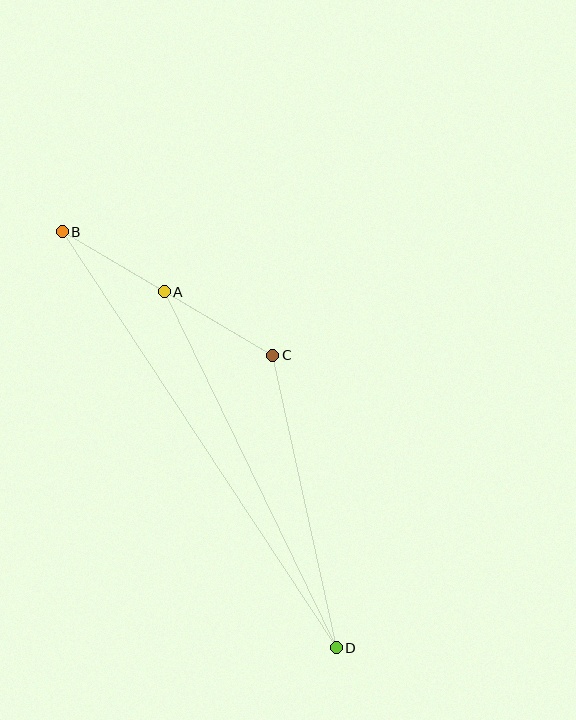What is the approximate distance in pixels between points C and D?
The distance between C and D is approximately 300 pixels.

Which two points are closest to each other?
Points A and B are closest to each other.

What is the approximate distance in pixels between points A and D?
The distance between A and D is approximately 396 pixels.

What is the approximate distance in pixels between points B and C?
The distance between B and C is approximately 244 pixels.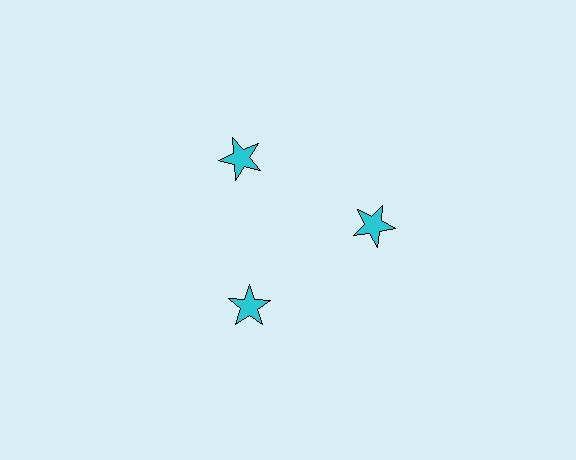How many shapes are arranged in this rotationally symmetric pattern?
There are 3 shapes, arranged in 3 groups of 1.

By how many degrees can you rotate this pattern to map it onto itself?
The pattern maps onto itself every 120 degrees of rotation.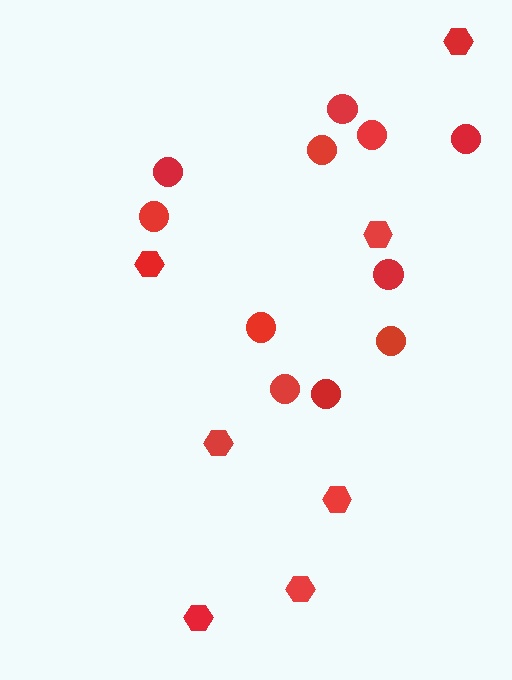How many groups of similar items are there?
There are 2 groups: one group of hexagons (7) and one group of circles (11).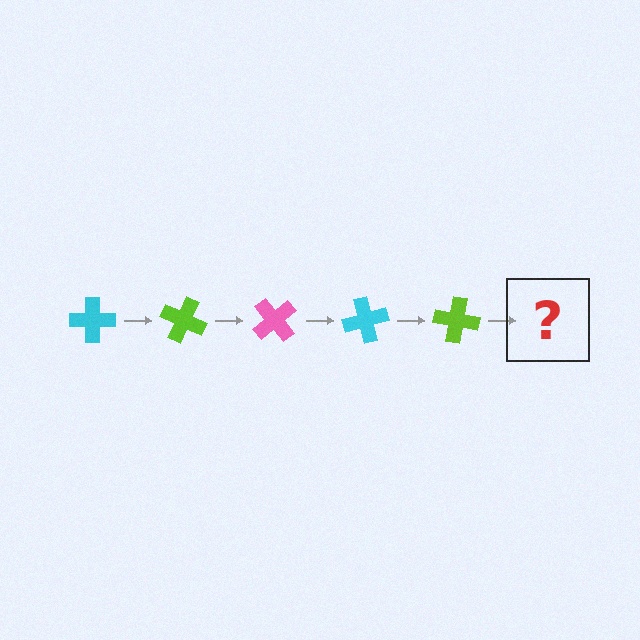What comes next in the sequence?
The next element should be a pink cross, rotated 125 degrees from the start.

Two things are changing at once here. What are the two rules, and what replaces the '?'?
The two rules are that it rotates 25 degrees each step and the color cycles through cyan, lime, and pink. The '?' should be a pink cross, rotated 125 degrees from the start.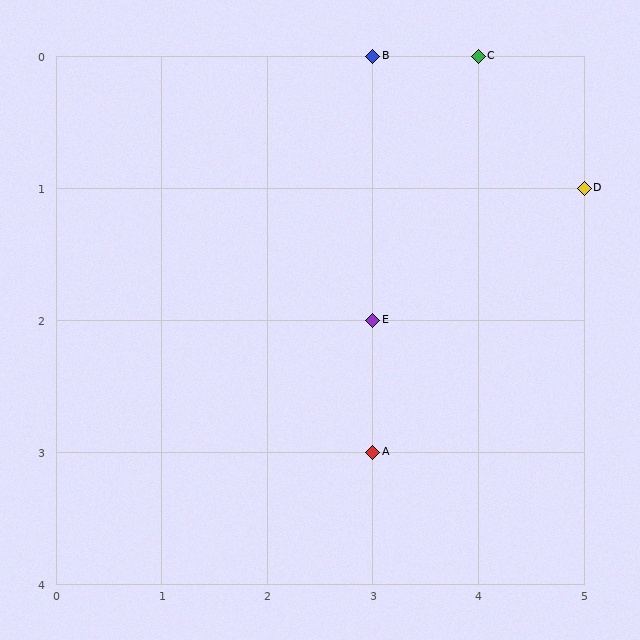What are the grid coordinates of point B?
Point B is at grid coordinates (3, 0).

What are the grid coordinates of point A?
Point A is at grid coordinates (3, 3).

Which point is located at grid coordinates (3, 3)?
Point A is at (3, 3).